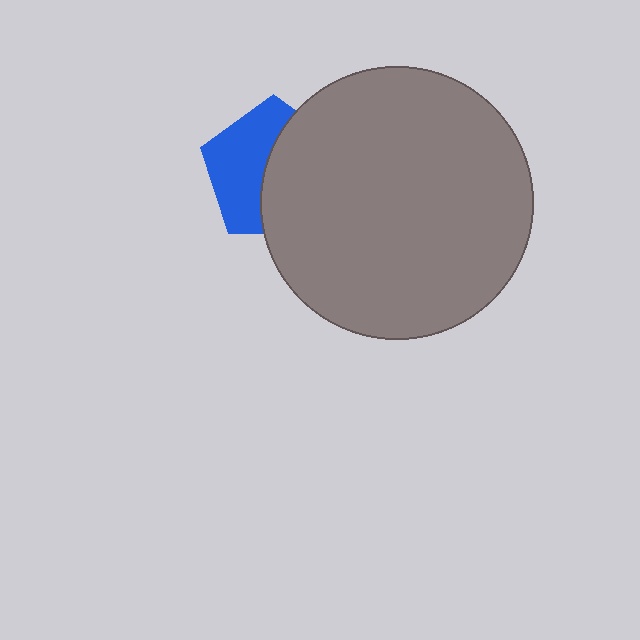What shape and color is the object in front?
The object in front is a gray circle.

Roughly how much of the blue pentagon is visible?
About half of it is visible (roughly 47%).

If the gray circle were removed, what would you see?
You would see the complete blue pentagon.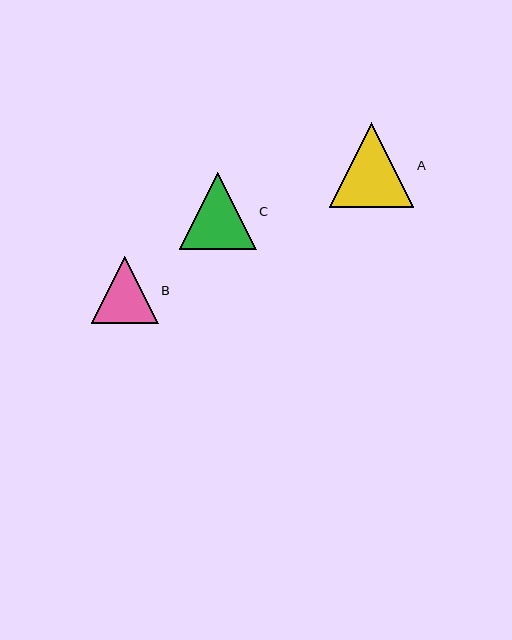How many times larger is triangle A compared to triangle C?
Triangle A is approximately 1.1 times the size of triangle C.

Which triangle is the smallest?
Triangle B is the smallest with a size of approximately 67 pixels.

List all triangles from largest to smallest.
From largest to smallest: A, C, B.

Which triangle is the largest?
Triangle A is the largest with a size of approximately 85 pixels.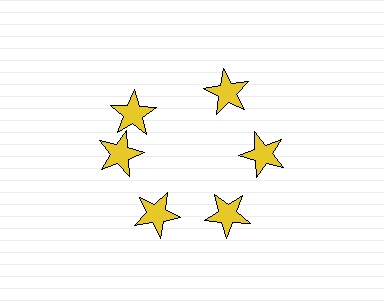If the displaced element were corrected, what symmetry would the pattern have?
It would have 6-fold rotational symmetry — the pattern would map onto itself every 60 degrees.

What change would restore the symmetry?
The symmetry would be restored by rotating it back into even spacing with its neighbors so that all 6 stars sit at equal angles and equal distance from the center.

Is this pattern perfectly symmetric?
No. The 6 yellow stars are arranged in a ring, but one element near the 11 o'clock position is rotated out of alignment along the ring, breaking the 6-fold rotational symmetry.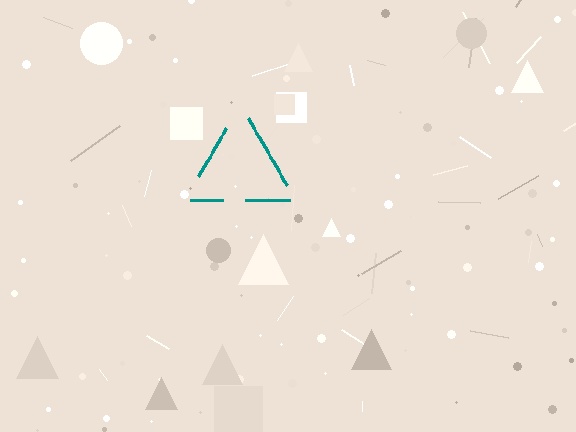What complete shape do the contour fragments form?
The contour fragments form a triangle.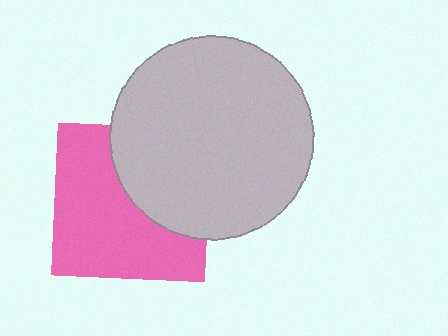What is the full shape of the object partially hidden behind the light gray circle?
The partially hidden object is a pink square.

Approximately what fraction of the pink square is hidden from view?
Roughly 38% of the pink square is hidden behind the light gray circle.